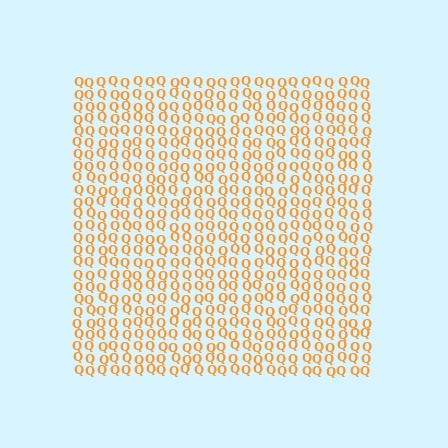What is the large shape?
The large shape is a square.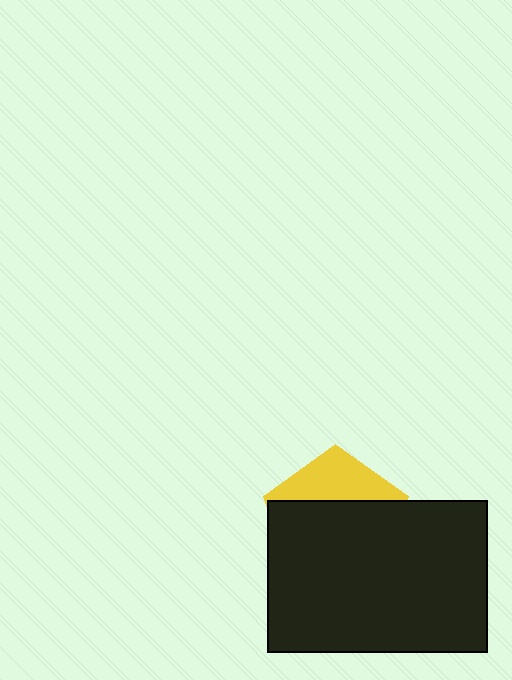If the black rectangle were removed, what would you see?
You would see the complete yellow pentagon.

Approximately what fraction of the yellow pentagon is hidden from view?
Roughly 69% of the yellow pentagon is hidden behind the black rectangle.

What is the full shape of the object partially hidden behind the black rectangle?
The partially hidden object is a yellow pentagon.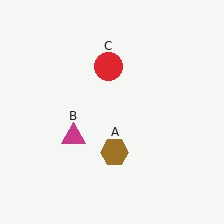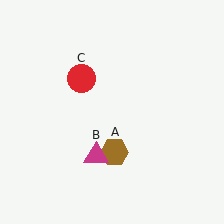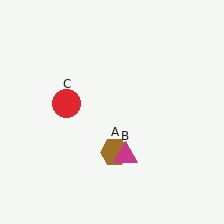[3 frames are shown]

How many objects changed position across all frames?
2 objects changed position: magenta triangle (object B), red circle (object C).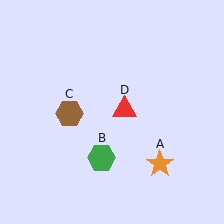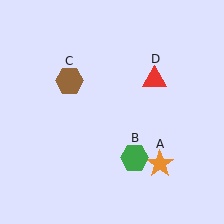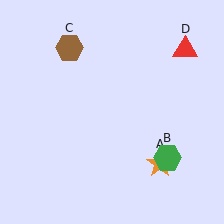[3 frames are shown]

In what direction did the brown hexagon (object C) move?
The brown hexagon (object C) moved up.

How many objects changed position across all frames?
3 objects changed position: green hexagon (object B), brown hexagon (object C), red triangle (object D).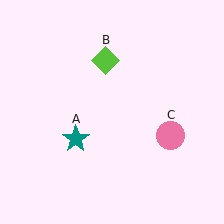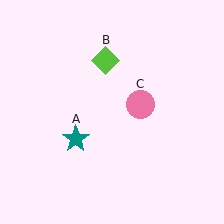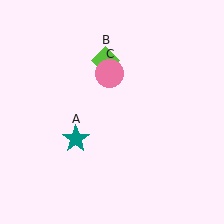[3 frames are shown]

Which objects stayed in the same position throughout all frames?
Teal star (object A) and lime diamond (object B) remained stationary.